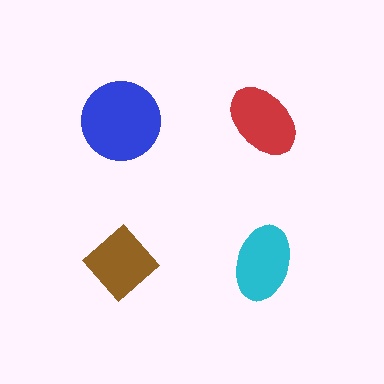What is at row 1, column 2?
A red ellipse.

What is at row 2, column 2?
A cyan ellipse.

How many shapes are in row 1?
2 shapes.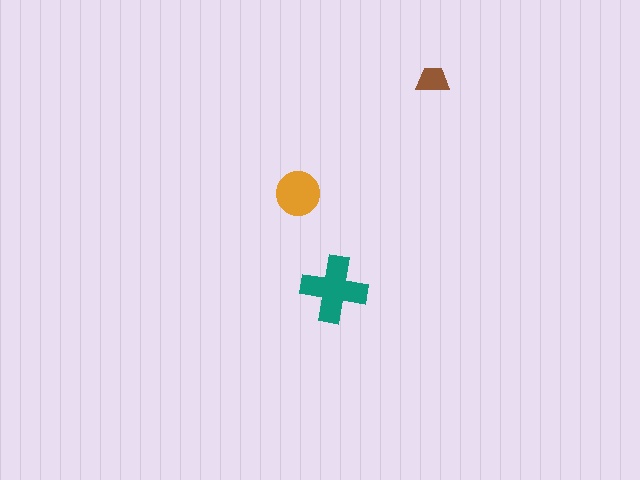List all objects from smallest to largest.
The brown trapezoid, the orange circle, the teal cross.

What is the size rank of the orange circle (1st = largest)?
2nd.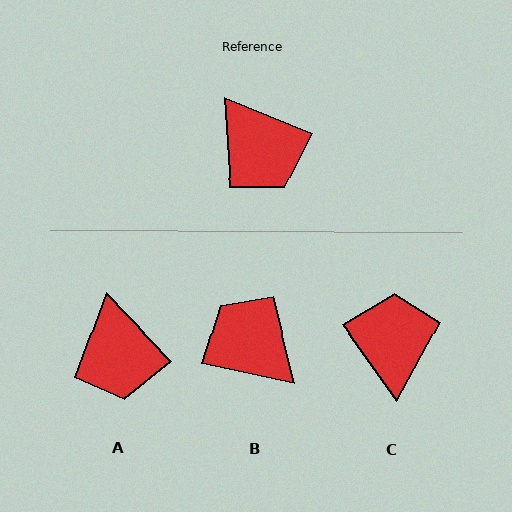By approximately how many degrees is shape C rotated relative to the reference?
Approximately 148 degrees counter-clockwise.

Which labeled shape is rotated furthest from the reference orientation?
B, about 170 degrees away.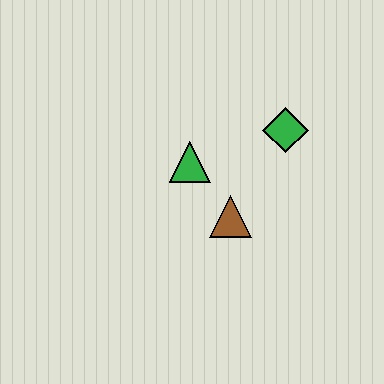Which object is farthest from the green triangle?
The green diamond is farthest from the green triangle.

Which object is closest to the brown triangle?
The green triangle is closest to the brown triangle.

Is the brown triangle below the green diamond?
Yes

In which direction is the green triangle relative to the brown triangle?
The green triangle is above the brown triangle.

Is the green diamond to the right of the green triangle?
Yes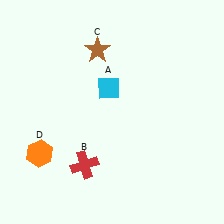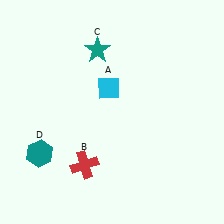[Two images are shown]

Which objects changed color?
C changed from brown to teal. D changed from orange to teal.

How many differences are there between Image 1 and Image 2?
There are 2 differences between the two images.